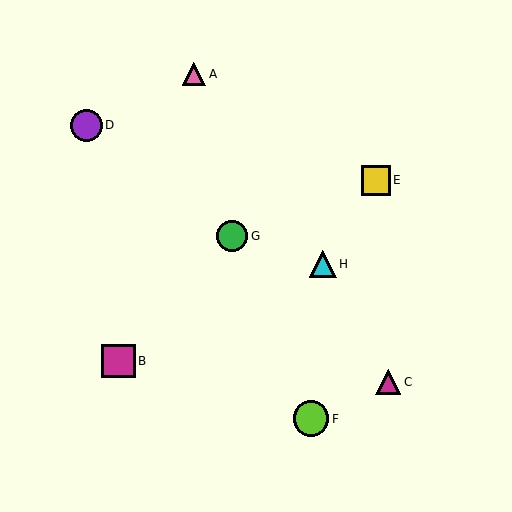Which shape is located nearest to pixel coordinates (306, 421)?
The lime circle (labeled F) at (311, 419) is nearest to that location.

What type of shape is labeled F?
Shape F is a lime circle.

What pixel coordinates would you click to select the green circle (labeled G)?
Click at (232, 236) to select the green circle G.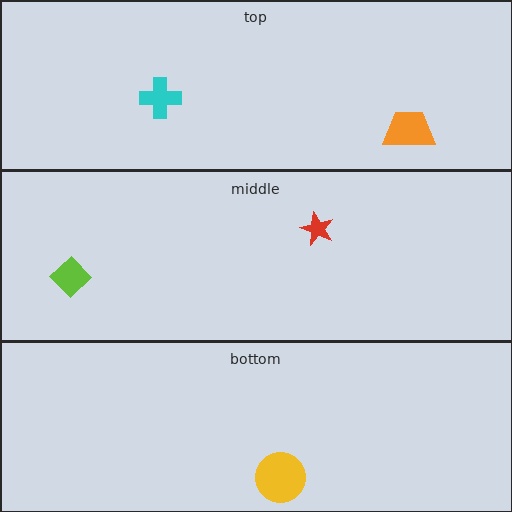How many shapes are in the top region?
2.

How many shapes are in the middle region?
2.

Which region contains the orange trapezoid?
The top region.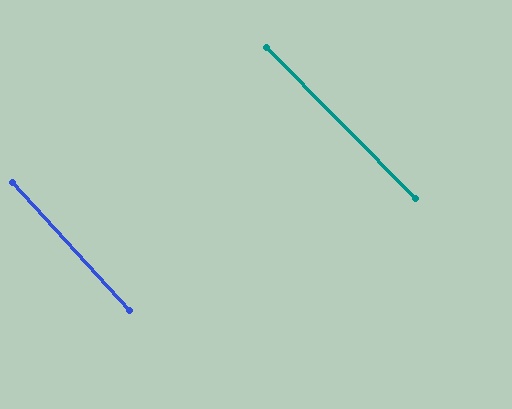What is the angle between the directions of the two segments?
Approximately 2 degrees.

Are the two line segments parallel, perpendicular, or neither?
Parallel — their directions differ by only 2.0°.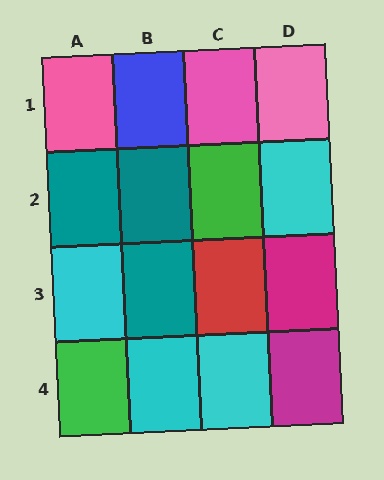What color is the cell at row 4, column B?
Cyan.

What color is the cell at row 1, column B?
Blue.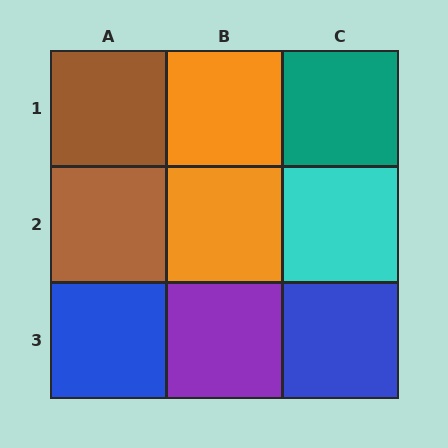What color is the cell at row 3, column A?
Blue.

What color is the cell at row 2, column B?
Orange.